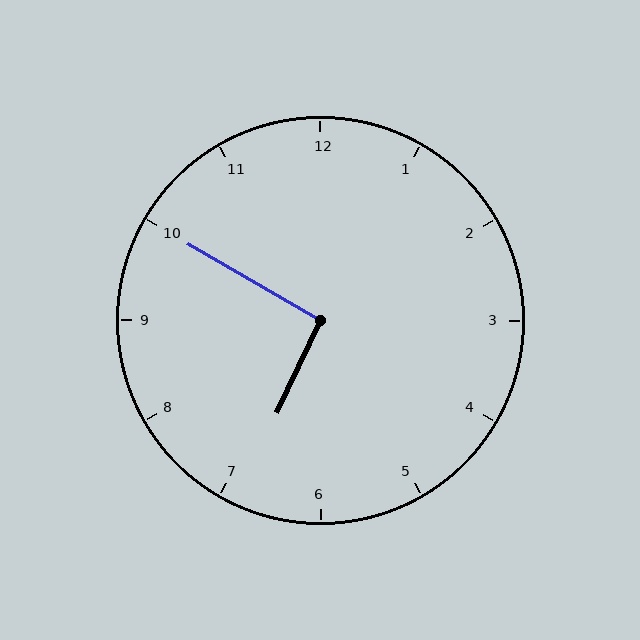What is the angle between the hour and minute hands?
Approximately 95 degrees.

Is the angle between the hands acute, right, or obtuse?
It is right.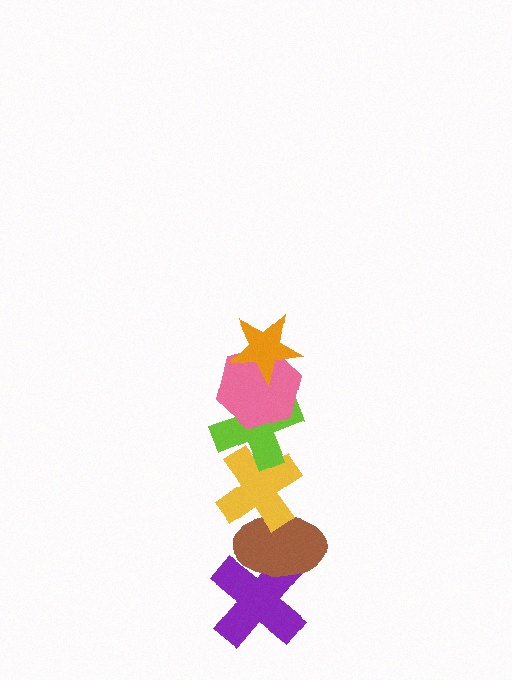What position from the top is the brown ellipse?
The brown ellipse is 5th from the top.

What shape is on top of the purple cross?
The brown ellipse is on top of the purple cross.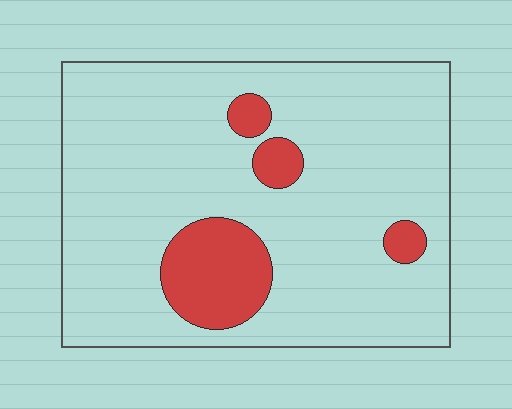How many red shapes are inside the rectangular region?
4.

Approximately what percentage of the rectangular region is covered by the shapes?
Approximately 15%.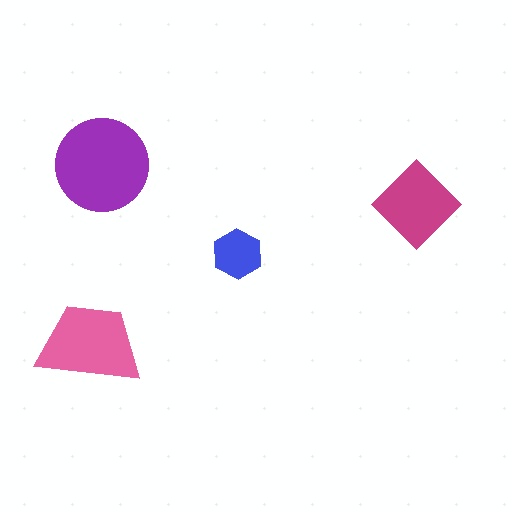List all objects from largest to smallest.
The purple circle, the pink trapezoid, the magenta diamond, the blue hexagon.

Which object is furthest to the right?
The magenta diamond is rightmost.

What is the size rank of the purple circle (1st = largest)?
1st.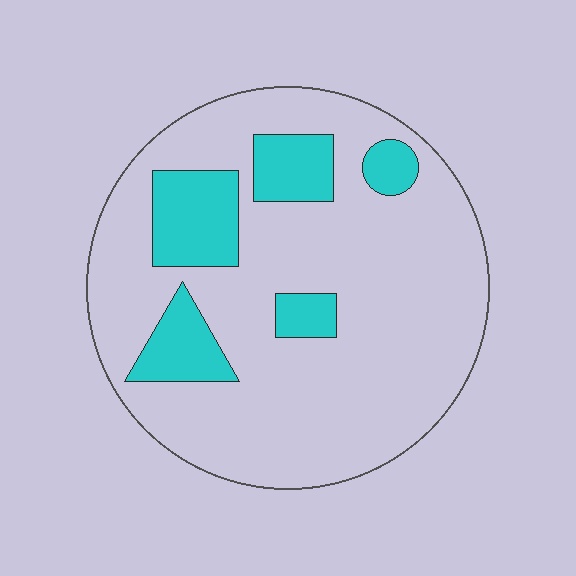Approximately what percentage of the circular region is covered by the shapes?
Approximately 20%.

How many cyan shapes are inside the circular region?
5.